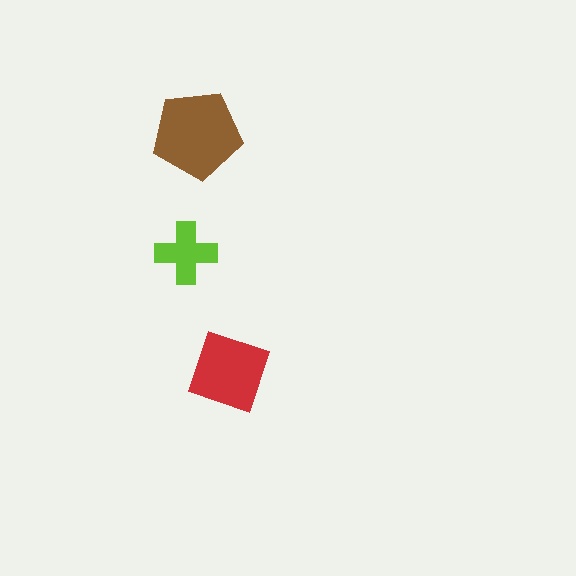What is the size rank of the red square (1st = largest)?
2nd.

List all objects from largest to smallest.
The brown pentagon, the red square, the lime cross.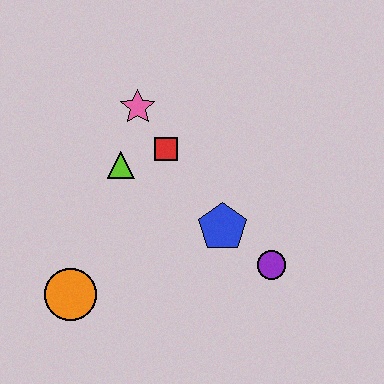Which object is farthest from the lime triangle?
The purple circle is farthest from the lime triangle.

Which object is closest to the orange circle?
The lime triangle is closest to the orange circle.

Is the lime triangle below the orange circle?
No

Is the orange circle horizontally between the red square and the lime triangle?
No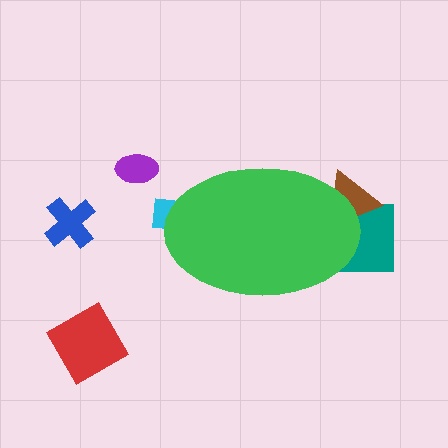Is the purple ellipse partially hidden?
No, the purple ellipse is fully visible.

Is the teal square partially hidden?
Yes, the teal square is partially hidden behind the green ellipse.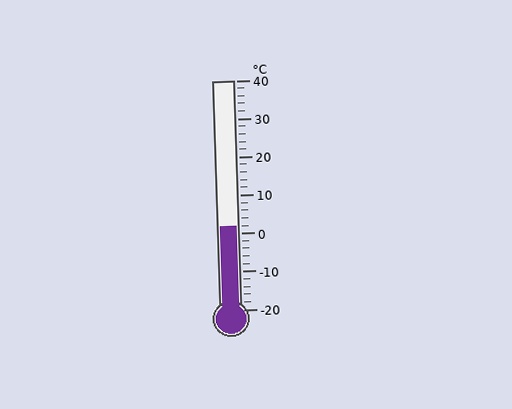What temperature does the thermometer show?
The thermometer shows approximately 2°C.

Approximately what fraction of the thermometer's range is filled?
The thermometer is filled to approximately 35% of its range.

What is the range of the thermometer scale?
The thermometer scale ranges from -20°C to 40°C.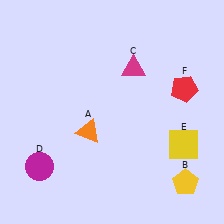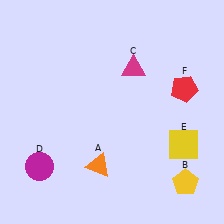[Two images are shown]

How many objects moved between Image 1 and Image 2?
1 object moved between the two images.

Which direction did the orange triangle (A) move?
The orange triangle (A) moved down.